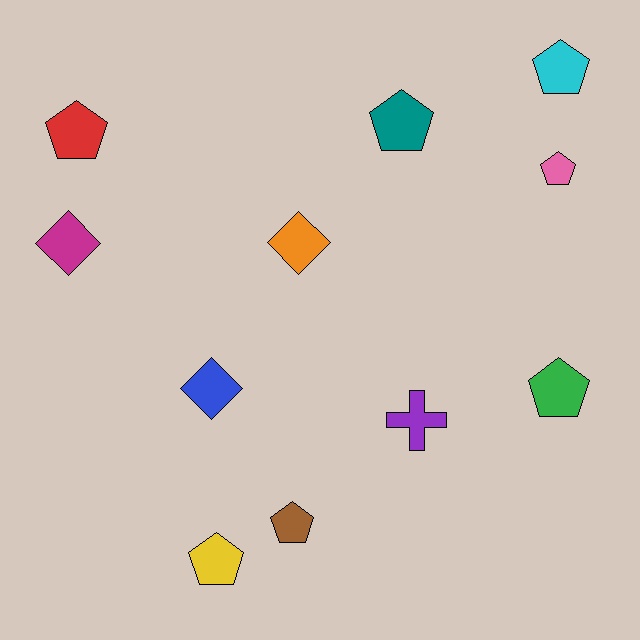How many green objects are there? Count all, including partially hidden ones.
There is 1 green object.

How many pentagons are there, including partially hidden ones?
There are 7 pentagons.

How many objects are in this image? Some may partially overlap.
There are 11 objects.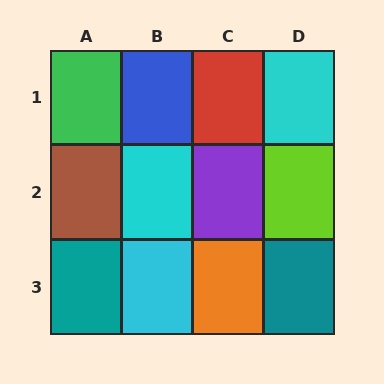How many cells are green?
1 cell is green.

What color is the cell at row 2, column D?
Lime.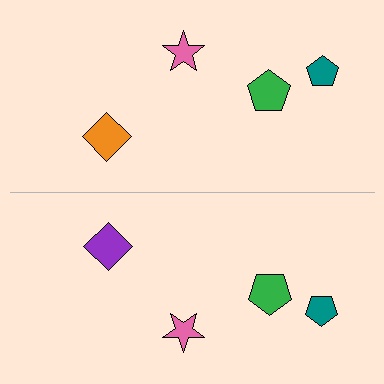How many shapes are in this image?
There are 8 shapes in this image.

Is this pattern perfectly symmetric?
No, the pattern is not perfectly symmetric. The purple diamond on the bottom side breaks the symmetry — its mirror counterpart is orange.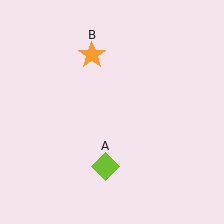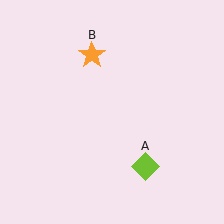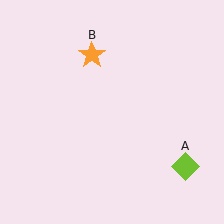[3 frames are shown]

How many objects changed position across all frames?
1 object changed position: lime diamond (object A).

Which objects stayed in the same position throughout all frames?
Orange star (object B) remained stationary.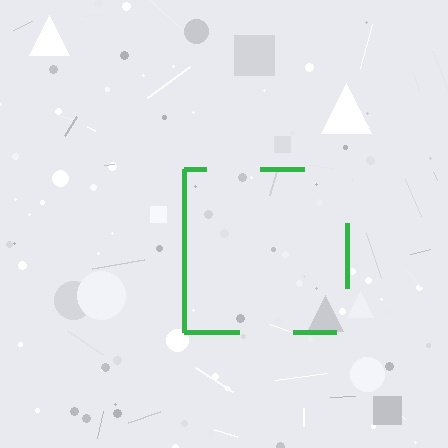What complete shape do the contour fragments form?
The contour fragments form a square.